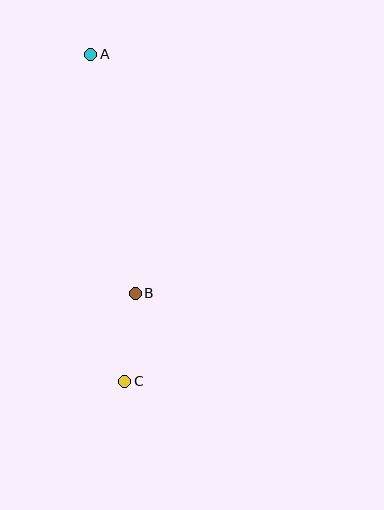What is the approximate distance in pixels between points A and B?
The distance between A and B is approximately 243 pixels.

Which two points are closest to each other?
Points B and C are closest to each other.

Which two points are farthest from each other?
Points A and C are farthest from each other.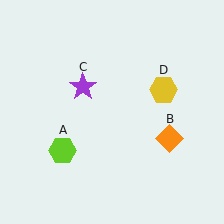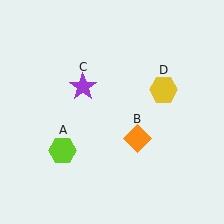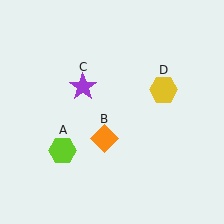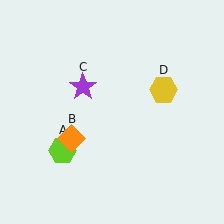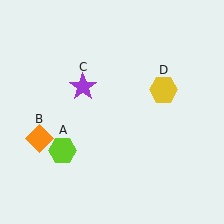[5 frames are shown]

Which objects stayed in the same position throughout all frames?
Lime hexagon (object A) and purple star (object C) and yellow hexagon (object D) remained stationary.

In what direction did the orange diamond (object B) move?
The orange diamond (object B) moved left.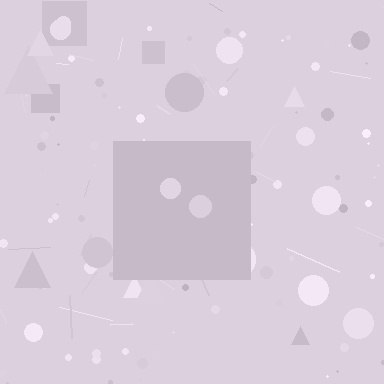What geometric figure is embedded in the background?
A square is embedded in the background.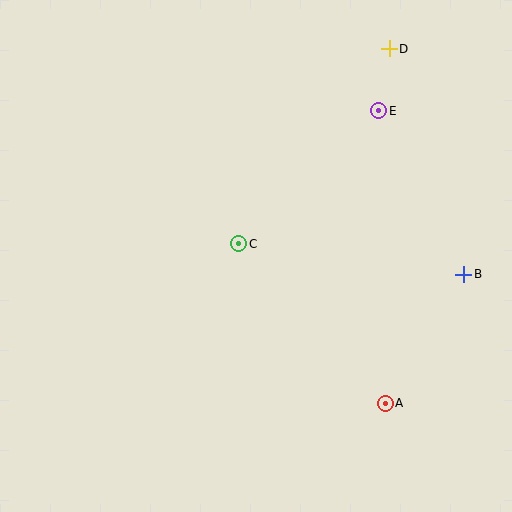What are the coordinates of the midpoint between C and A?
The midpoint between C and A is at (312, 324).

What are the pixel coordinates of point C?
Point C is at (239, 244).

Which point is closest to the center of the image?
Point C at (239, 244) is closest to the center.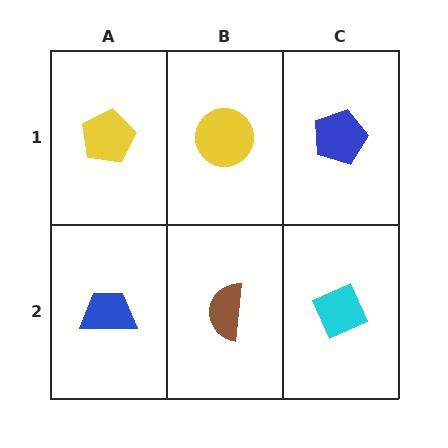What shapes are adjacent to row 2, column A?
A yellow pentagon (row 1, column A), a brown semicircle (row 2, column B).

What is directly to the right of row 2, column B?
A cyan diamond.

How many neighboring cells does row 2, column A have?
2.